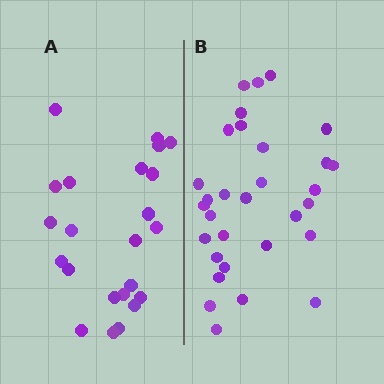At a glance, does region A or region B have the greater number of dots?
Region B (the right region) has more dots.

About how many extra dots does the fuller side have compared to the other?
Region B has roughly 8 or so more dots than region A.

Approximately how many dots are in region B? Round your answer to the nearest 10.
About 30 dots. (The exact count is 31, which rounds to 30.)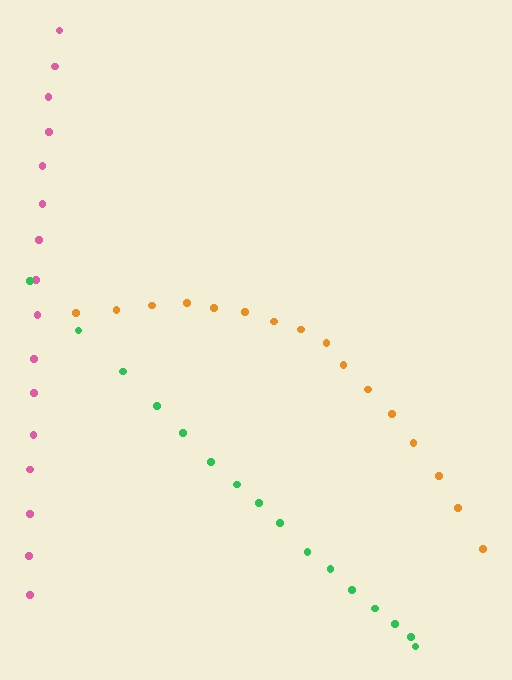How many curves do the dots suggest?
There are 3 distinct paths.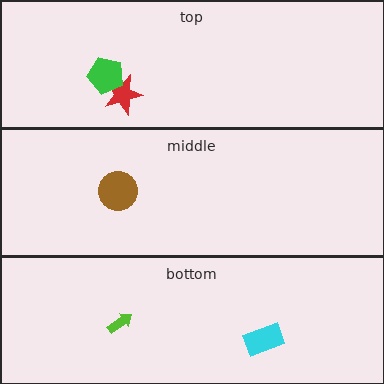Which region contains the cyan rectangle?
The bottom region.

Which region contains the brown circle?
The middle region.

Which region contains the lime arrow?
The bottom region.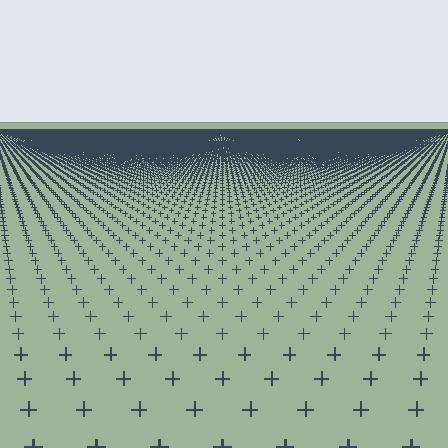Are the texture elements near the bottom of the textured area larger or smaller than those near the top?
Larger. Near the bottom, elements are closer to the viewer and appear at a bigger on-screen size.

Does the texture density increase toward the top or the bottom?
Density increases toward the top.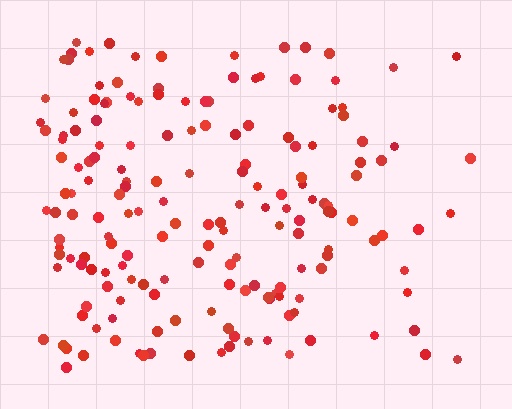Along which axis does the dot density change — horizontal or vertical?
Horizontal.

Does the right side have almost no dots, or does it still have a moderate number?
Still a moderate number, just noticeably fewer than the left.